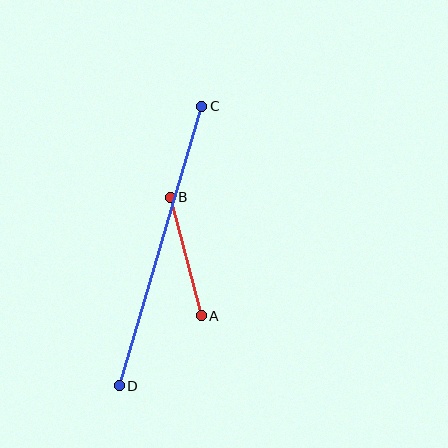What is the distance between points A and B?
The distance is approximately 122 pixels.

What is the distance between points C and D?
The distance is approximately 292 pixels.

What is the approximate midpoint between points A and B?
The midpoint is at approximately (186, 257) pixels.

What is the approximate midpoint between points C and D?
The midpoint is at approximately (161, 246) pixels.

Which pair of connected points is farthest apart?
Points C and D are farthest apart.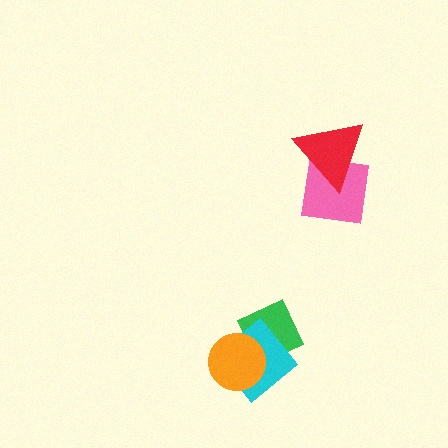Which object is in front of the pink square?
The red triangle is in front of the pink square.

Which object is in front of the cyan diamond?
The orange circle is in front of the cyan diamond.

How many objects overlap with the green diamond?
2 objects overlap with the green diamond.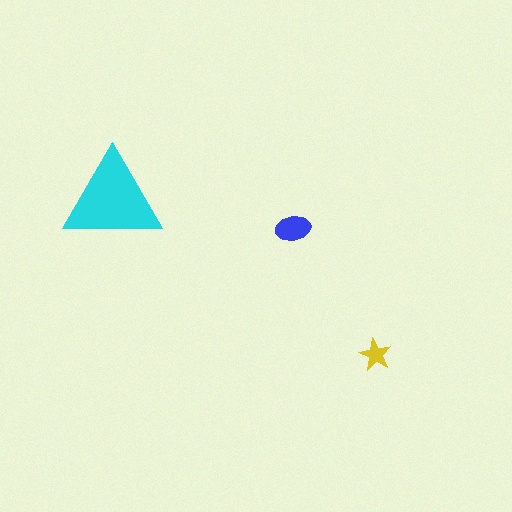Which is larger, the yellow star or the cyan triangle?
The cyan triangle.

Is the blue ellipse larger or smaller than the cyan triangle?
Smaller.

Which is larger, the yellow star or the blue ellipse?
The blue ellipse.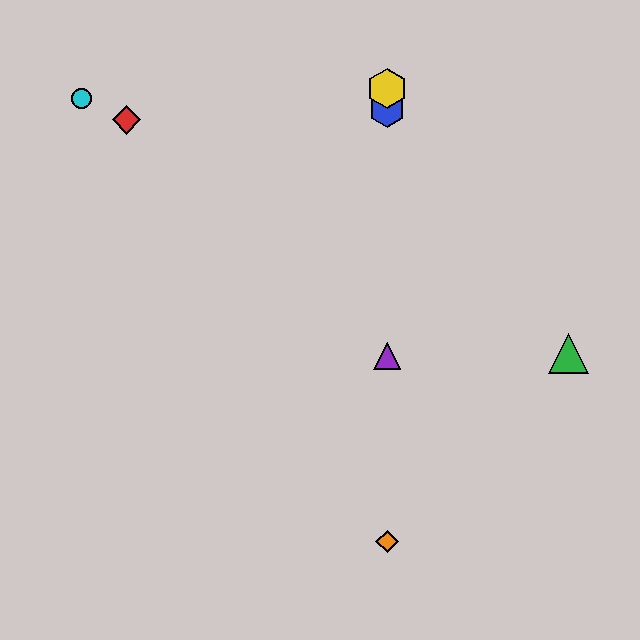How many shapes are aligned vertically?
4 shapes (the blue hexagon, the yellow hexagon, the purple triangle, the orange diamond) are aligned vertically.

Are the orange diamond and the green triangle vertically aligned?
No, the orange diamond is at x≈387 and the green triangle is at x≈569.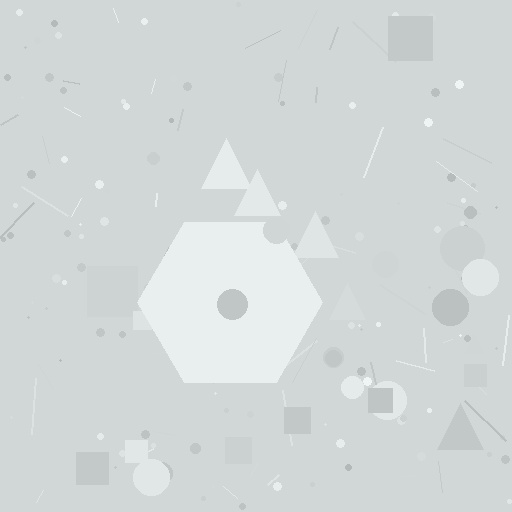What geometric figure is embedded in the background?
A hexagon is embedded in the background.